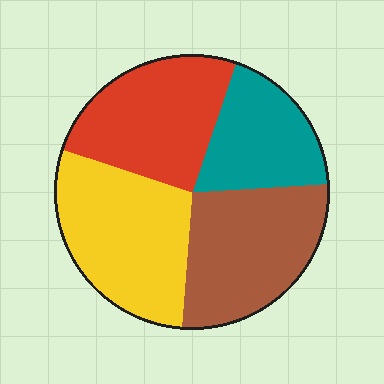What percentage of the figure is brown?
Brown takes up between a sixth and a third of the figure.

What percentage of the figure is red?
Red covers around 25% of the figure.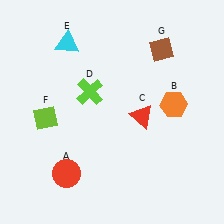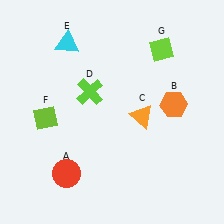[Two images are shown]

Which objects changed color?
C changed from red to orange. G changed from brown to lime.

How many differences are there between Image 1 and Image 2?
There are 2 differences between the two images.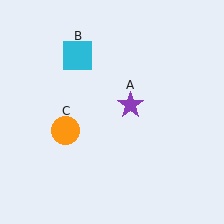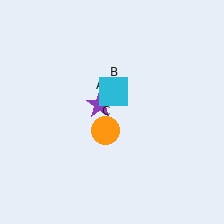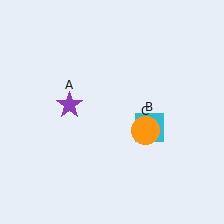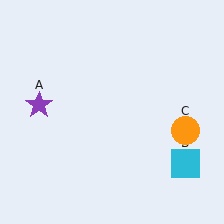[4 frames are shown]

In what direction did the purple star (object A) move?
The purple star (object A) moved left.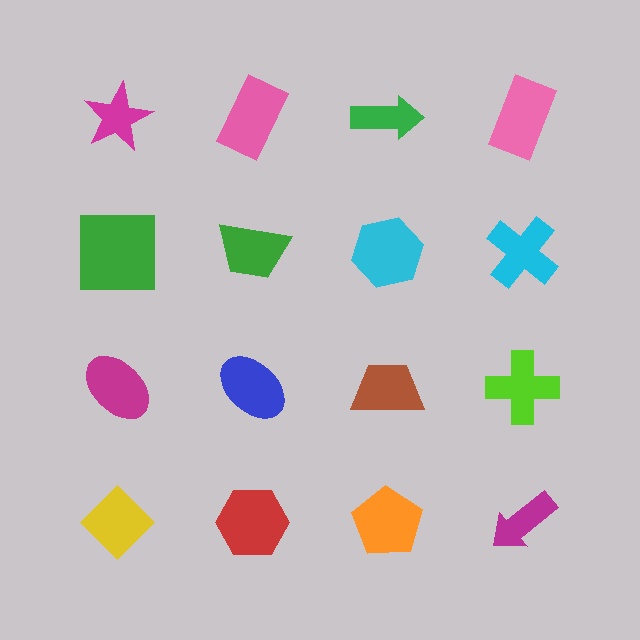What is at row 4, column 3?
An orange pentagon.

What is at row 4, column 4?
A magenta arrow.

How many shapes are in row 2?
4 shapes.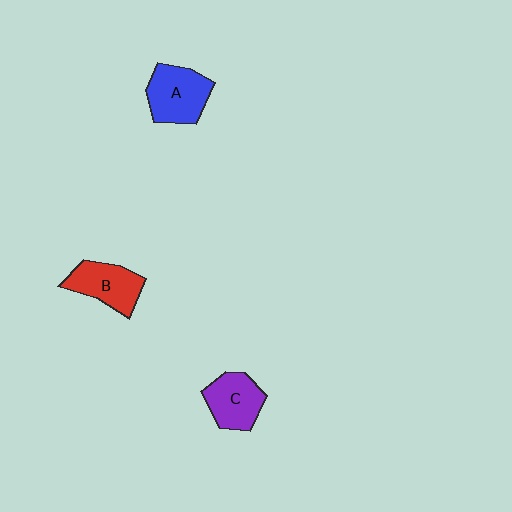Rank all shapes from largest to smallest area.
From largest to smallest: A (blue), B (red), C (purple).